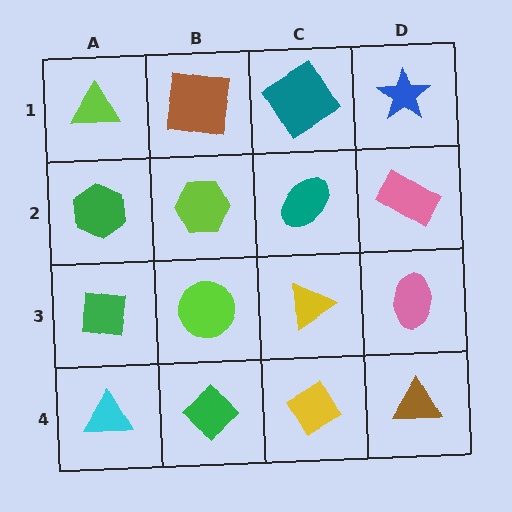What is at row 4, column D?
A brown triangle.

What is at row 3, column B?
A lime circle.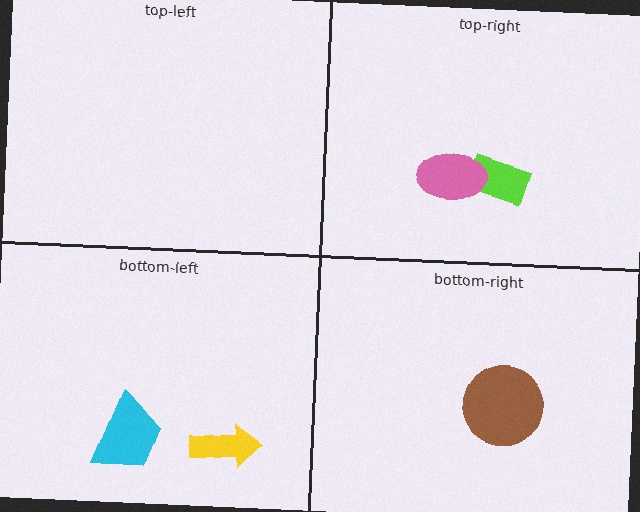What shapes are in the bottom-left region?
The cyan trapezoid, the yellow arrow.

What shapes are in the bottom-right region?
The brown circle.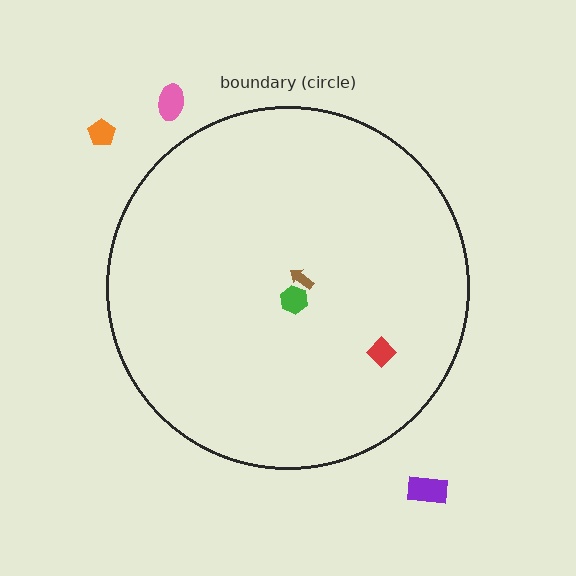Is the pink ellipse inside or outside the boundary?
Outside.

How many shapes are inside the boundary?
3 inside, 3 outside.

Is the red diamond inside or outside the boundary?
Inside.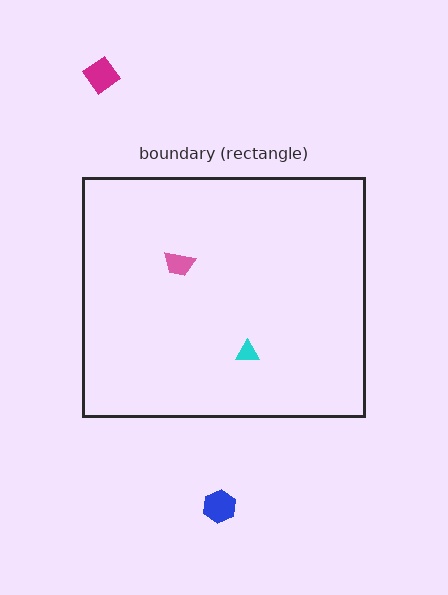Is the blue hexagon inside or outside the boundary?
Outside.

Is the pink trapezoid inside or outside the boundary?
Inside.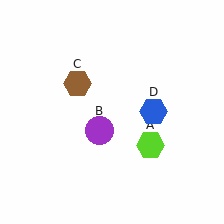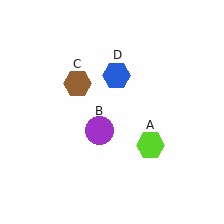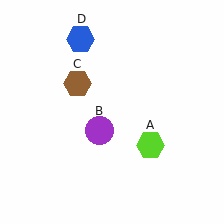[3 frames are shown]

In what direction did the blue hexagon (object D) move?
The blue hexagon (object D) moved up and to the left.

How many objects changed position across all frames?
1 object changed position: blue hexagon (object D).